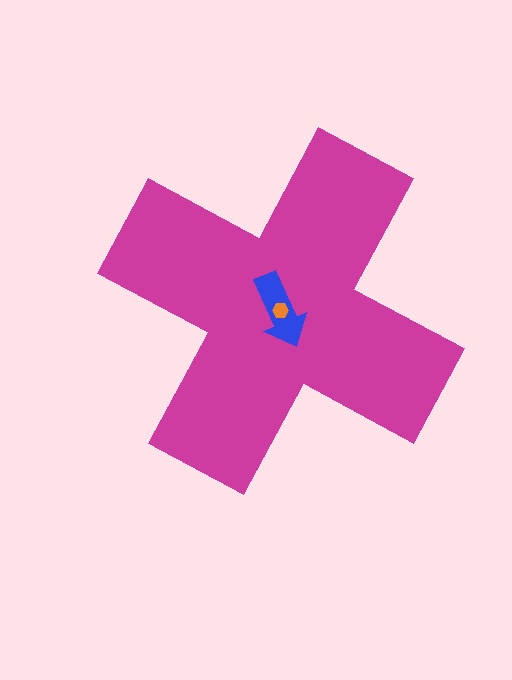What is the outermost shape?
The magenta cross.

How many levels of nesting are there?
3.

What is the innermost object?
The orange hexagon.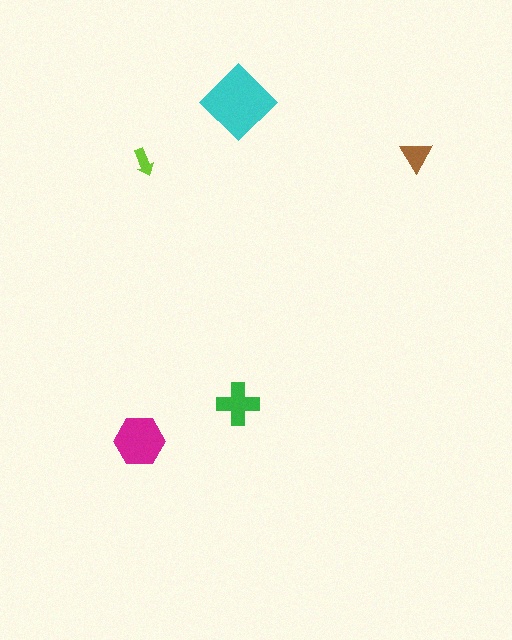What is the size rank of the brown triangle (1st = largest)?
4th.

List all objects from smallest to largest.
The lime arrow, the brown triangle, the green cross, the magenta hexagon, the cyan diamond.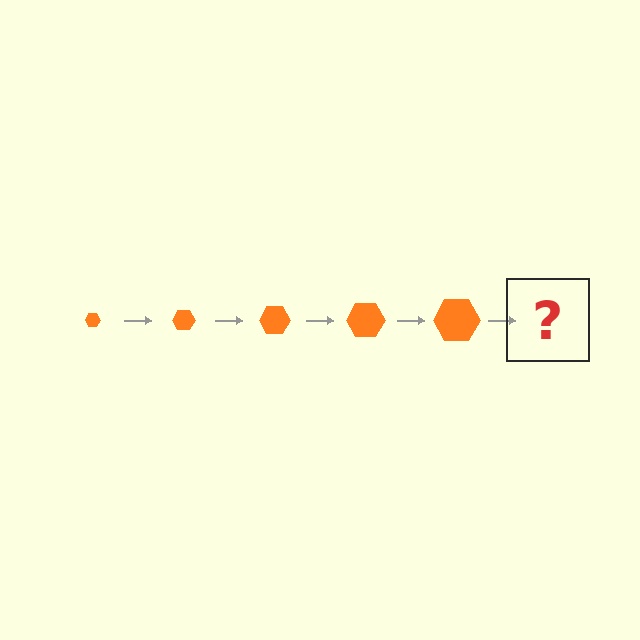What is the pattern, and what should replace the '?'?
The pattern is that the hexagon gets progressively larger each step. The '?' should be an orange hexagon, larger than the previous one.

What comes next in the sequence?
The next element should be an orange hexagon, larger than the previous one.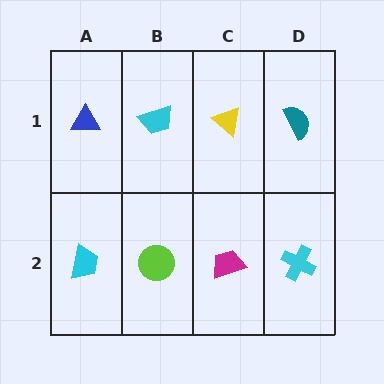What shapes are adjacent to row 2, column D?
A teal semicircle (row 1, column D), a magenta trapezoid (row 2, column C).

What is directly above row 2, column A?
A blue triangle.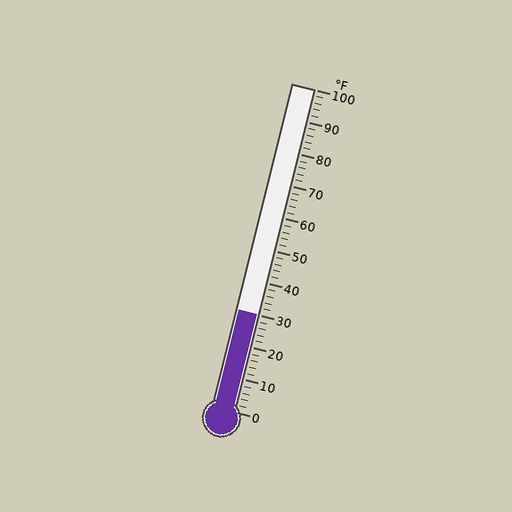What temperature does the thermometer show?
The thermometer shows approximately 30°F.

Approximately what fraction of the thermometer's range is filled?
The thermometer is filled to approximately 30% of its range.